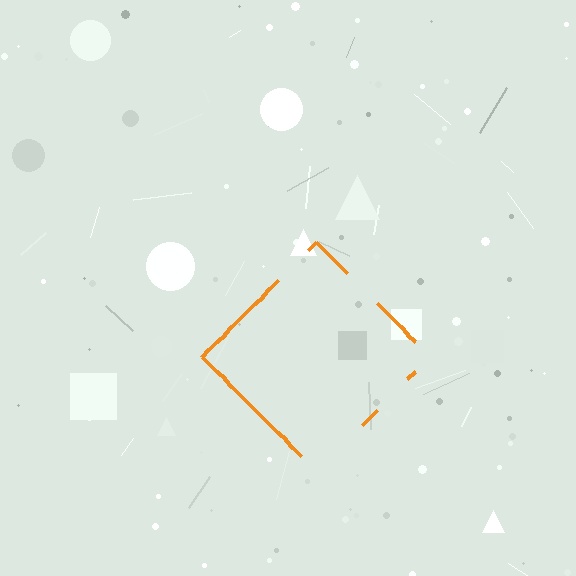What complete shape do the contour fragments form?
The contour fragments form a diamond.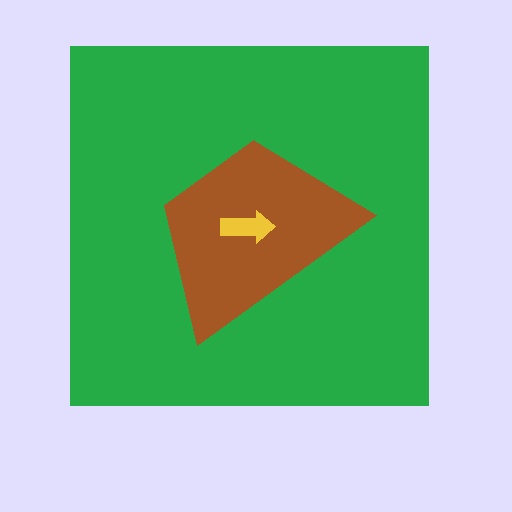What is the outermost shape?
The green square.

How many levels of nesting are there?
3.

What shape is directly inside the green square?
The brown trapezoid.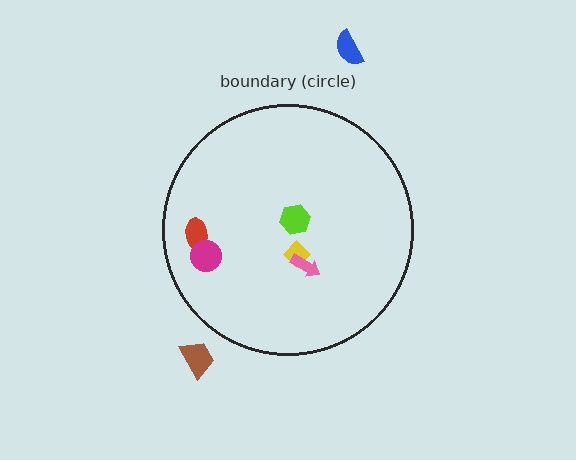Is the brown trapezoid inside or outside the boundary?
Outside.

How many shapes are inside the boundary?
5 inside, 2 outside.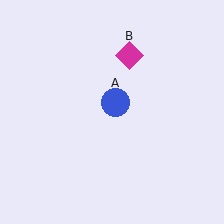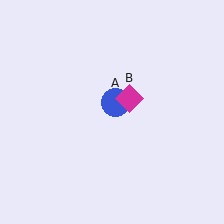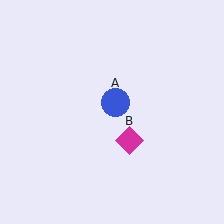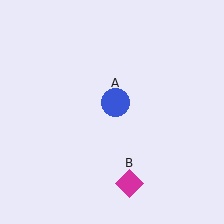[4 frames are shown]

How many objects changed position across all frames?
1 object changed position: magenta diamond (object B).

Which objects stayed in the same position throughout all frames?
Blue circle (object A) remained stationary.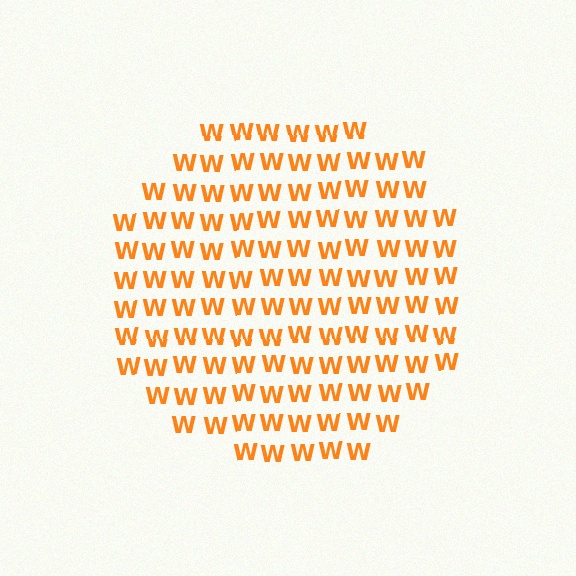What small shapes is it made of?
It is made of small letter W's.